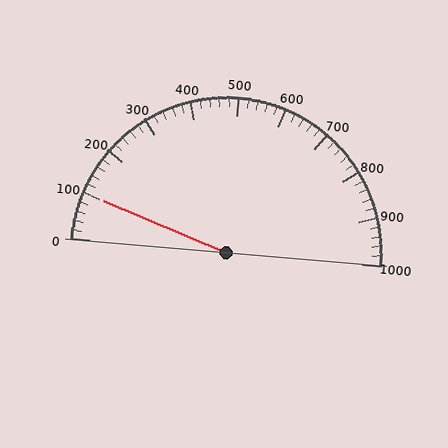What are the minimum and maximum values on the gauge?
The gauge ranges from 0 to 1000.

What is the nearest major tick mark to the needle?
The nearest major tick mark is 100.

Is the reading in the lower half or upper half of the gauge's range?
The reading is in the lower half of the range (0 to 1000).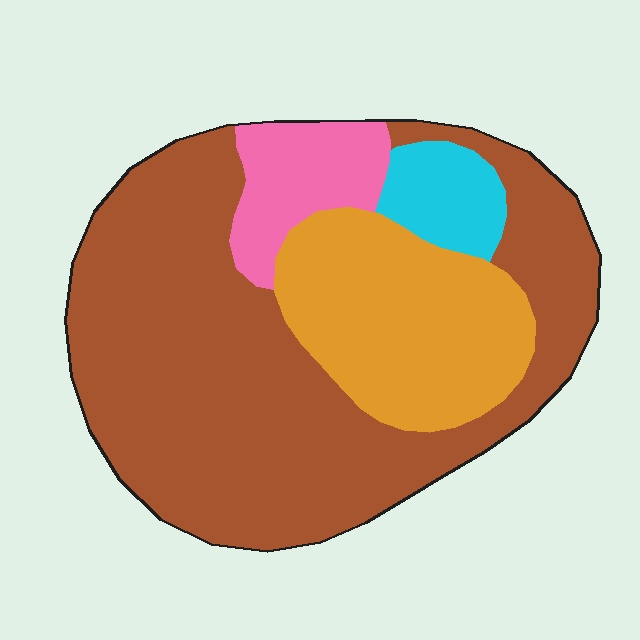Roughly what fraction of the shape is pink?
Pink takes up about one tenth (1/10) of the shape.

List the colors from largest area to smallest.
From largest to smallest: brown, orange, pink, cyan.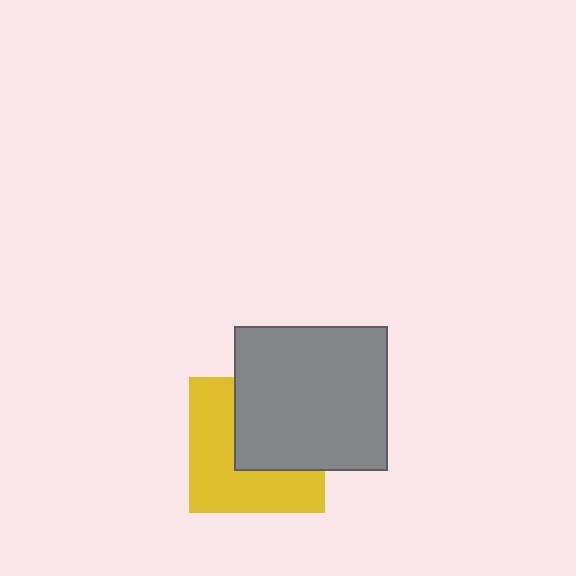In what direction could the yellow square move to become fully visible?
The yellow square could move toward the lower-left. That would shift it out from behind the gray rectangle entirely.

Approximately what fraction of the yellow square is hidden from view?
Roughly 47% of the yellow square is hidden behind the gray rectangle.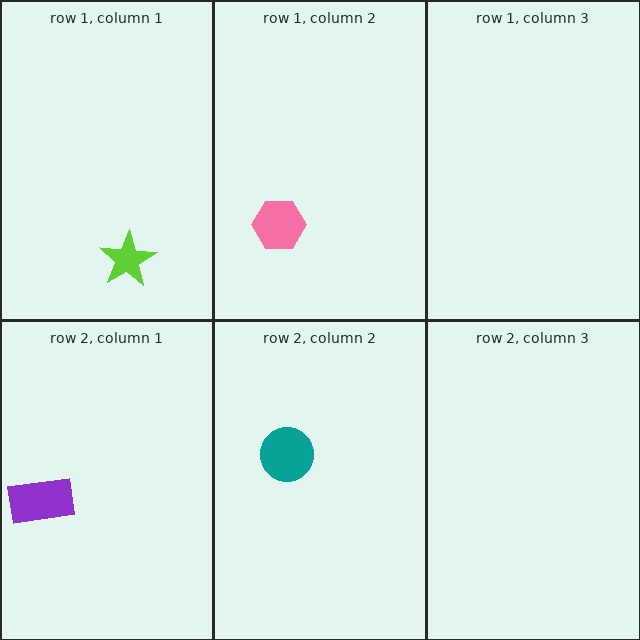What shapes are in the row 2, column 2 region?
The teal circle.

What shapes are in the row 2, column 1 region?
The purple rectangle.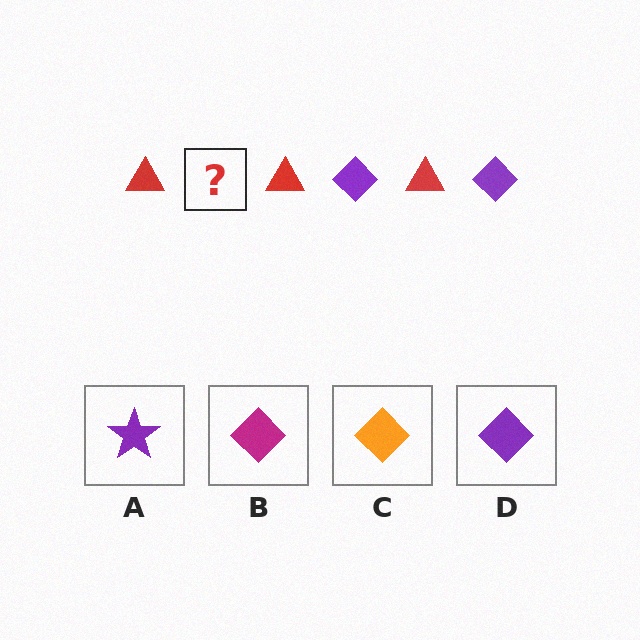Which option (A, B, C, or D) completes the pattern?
D.